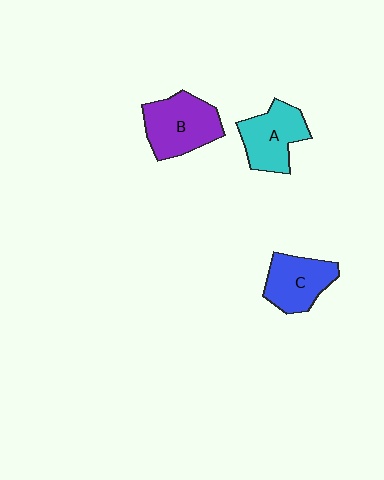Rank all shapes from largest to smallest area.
From largest to smallest: B (purple), A (cyan), C (blue).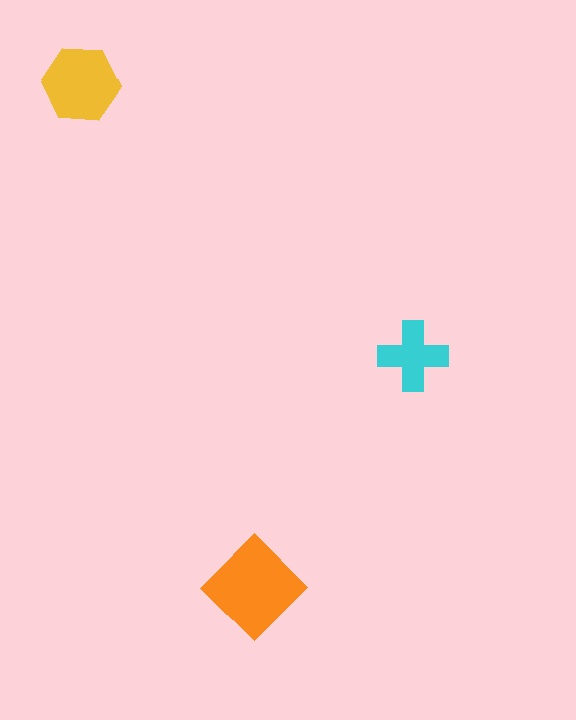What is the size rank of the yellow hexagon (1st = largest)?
2nd.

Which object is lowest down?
The orange diamond is bottommost.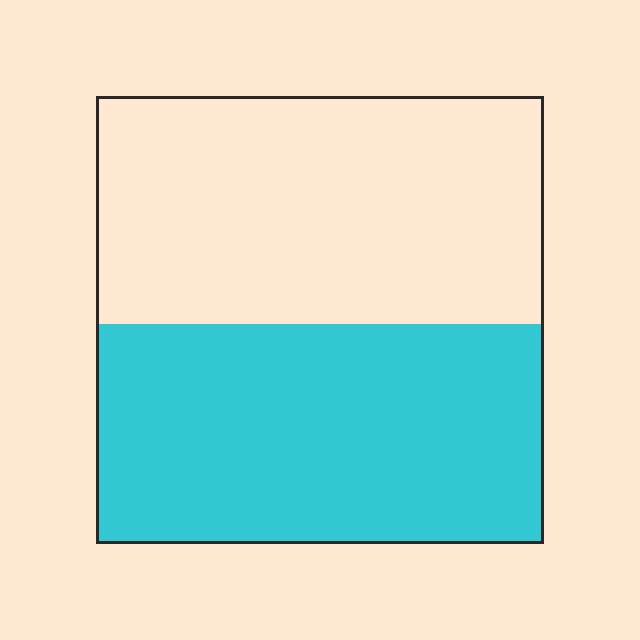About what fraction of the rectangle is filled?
About one half (1/2).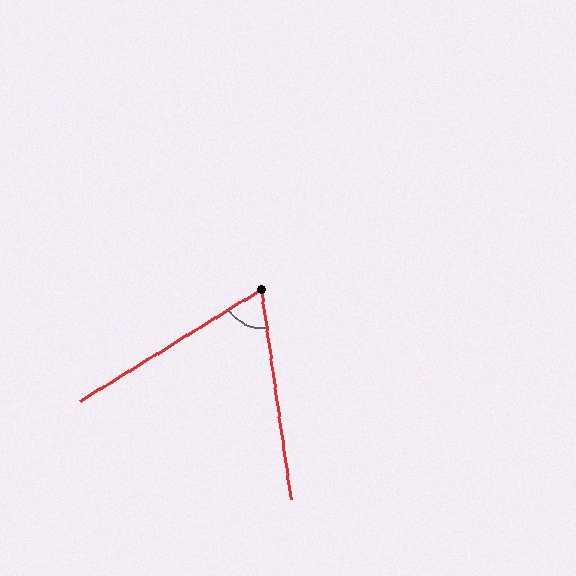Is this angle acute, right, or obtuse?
It is acute.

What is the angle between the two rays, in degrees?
Approximately 66 degrees.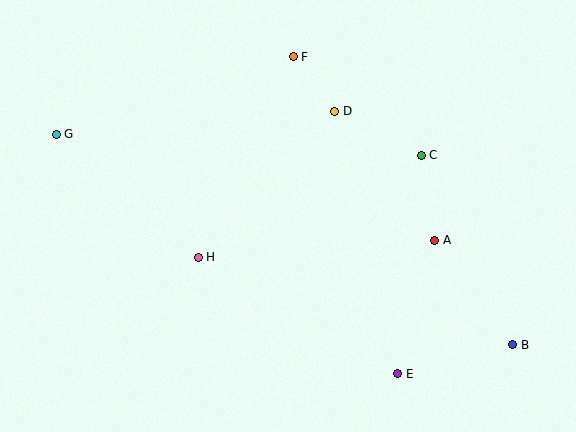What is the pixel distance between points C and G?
The distance between C and G is 365 pixels.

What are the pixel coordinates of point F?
Point F is at (293, 57).